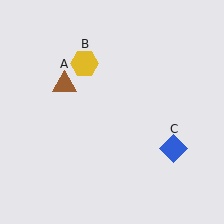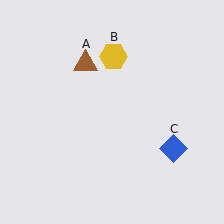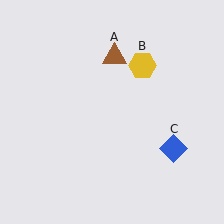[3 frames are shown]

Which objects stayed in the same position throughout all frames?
Blue diamond (object C) remained stationary.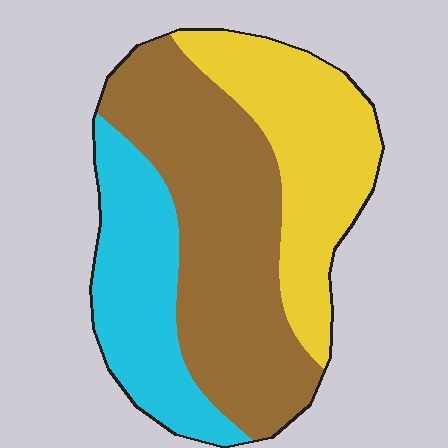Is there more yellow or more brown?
Brown.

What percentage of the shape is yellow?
Yellow covers 30% of the shape.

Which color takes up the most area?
Brown, at roughly 45%.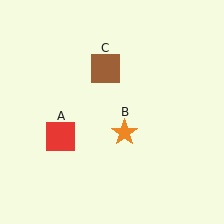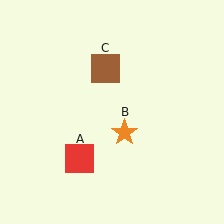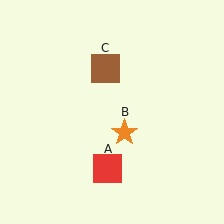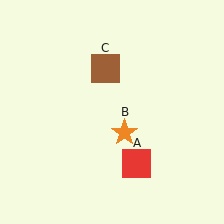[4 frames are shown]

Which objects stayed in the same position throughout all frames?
Orange star (object B) and brown square (object C) remained stationary.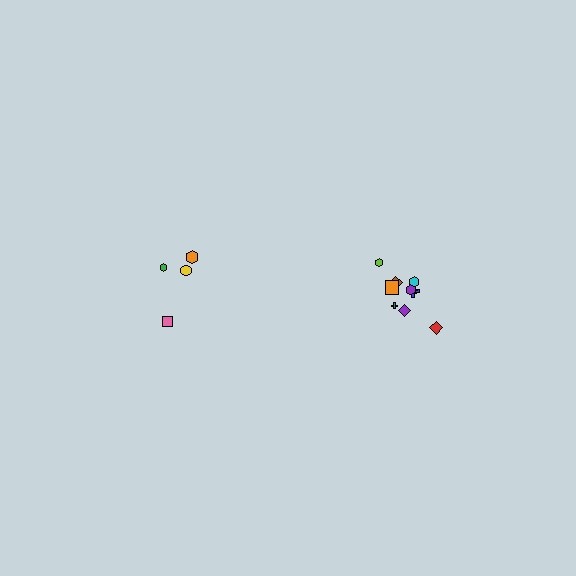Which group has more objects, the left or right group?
The right group.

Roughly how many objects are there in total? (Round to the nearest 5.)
Roughly 15 objects in total.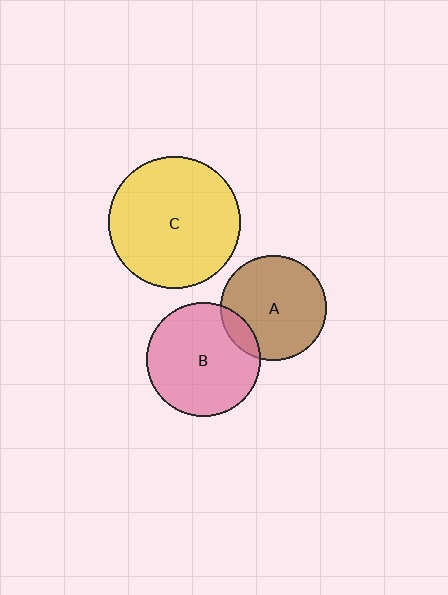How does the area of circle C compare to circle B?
Approximately 1.3 times.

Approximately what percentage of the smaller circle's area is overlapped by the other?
Approximately 10%.